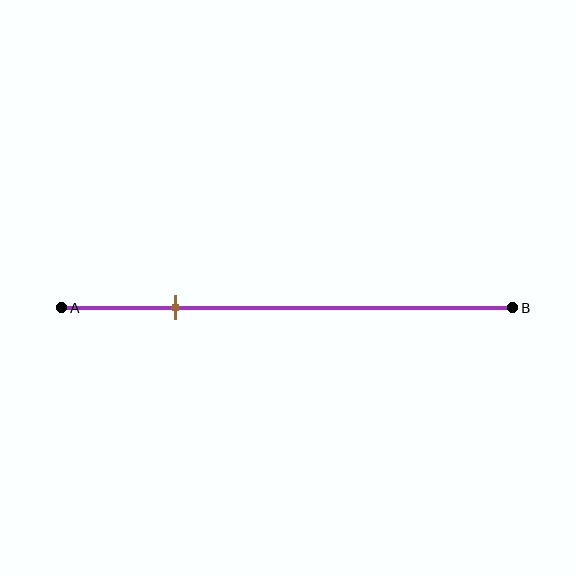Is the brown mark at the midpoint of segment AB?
No, the mark is at about 25% from A, not at the 50% midpoint.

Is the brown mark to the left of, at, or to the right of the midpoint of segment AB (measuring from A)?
The brown mark is to the left of the midpoint of segment AB.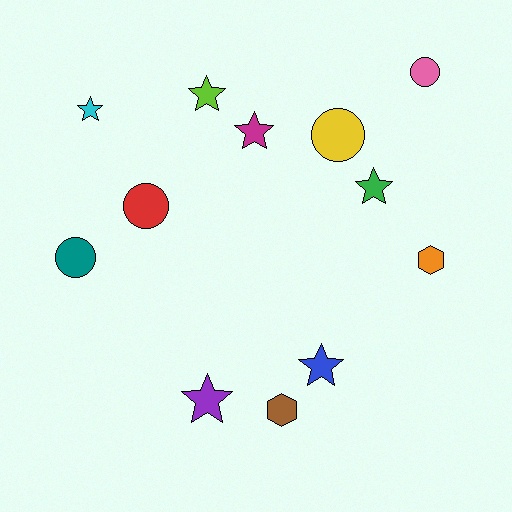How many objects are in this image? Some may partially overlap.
There are 12 objects.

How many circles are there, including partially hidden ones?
There are 4 circles.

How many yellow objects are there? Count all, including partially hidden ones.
There is 1 yellow object.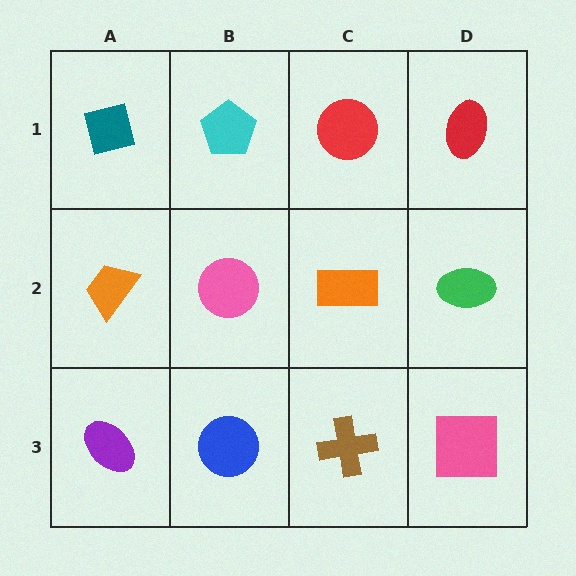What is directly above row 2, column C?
A red circle.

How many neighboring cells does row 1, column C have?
3.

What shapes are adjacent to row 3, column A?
An orange trapezoid (row 2, column A), a blue circle (row 3, column B).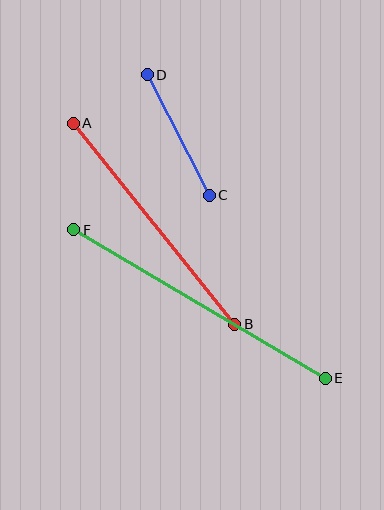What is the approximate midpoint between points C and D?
The midpoint is at approximately (178, 135) pixels.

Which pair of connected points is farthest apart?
Points E and F are farthest apart.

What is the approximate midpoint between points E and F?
The midpoint is at approximately (200, 304) pixels.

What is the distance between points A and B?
The distance is approximately 258 pixels.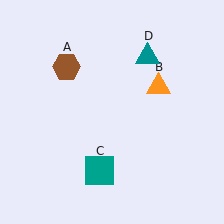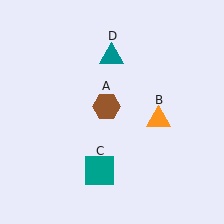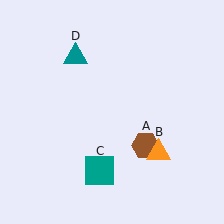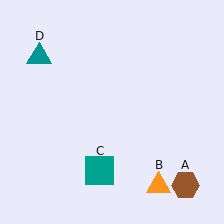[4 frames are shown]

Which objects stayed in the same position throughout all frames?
Teal square (object C) remained stationary.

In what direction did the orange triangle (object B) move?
The orange triangle (object B) moved down.